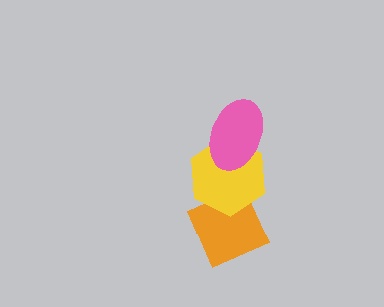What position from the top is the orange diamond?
The orange diamond is 3rd from the top.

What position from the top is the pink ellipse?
The pink ellipse is 1st from the top.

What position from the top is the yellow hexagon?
The yellow hexagon is 2nd from the top.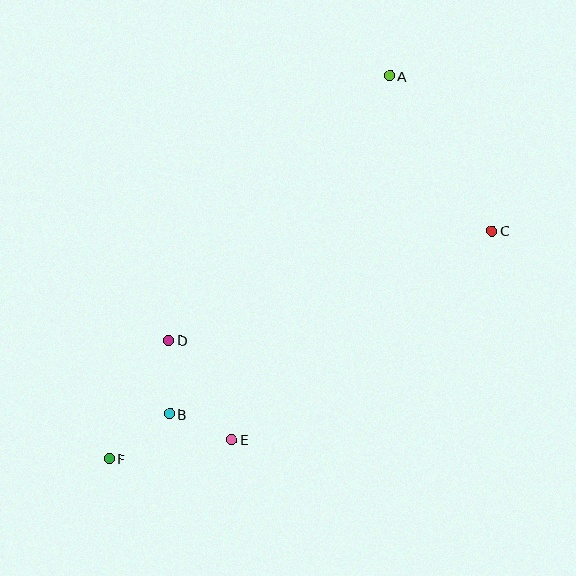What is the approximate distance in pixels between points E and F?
The distance between E and F is approximately 124 pixels.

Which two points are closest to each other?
Points B and E are closest to each other.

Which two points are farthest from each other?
Points A and F are farthest from each other.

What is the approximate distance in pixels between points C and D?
The distance between C and D is approximately 341 pixels.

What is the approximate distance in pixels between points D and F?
The distance between D and F is approximately 133 pixels.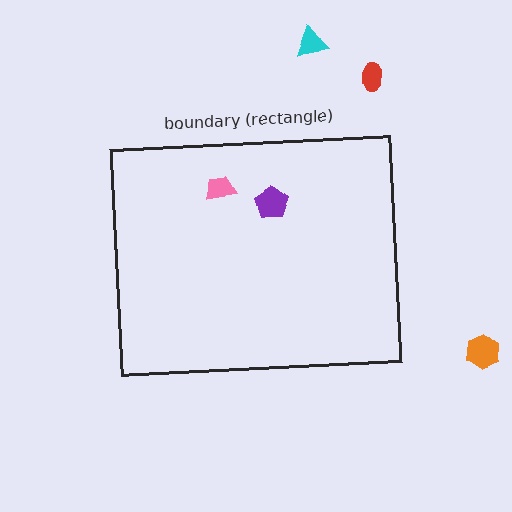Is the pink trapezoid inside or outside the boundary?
Inside.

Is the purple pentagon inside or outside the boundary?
Inside.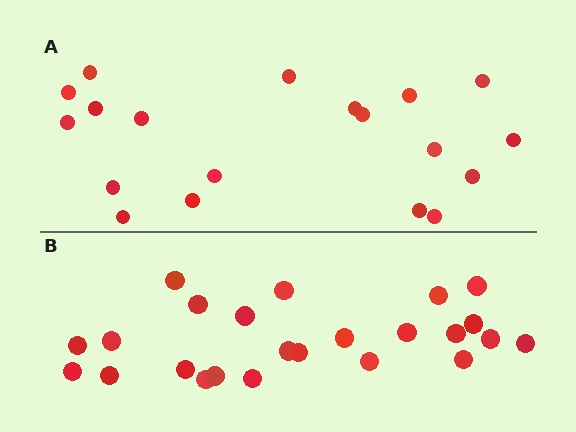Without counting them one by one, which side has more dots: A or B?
Region B (the bottom region) has more dots.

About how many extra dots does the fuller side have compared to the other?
Region B has about 5 more dots than region A.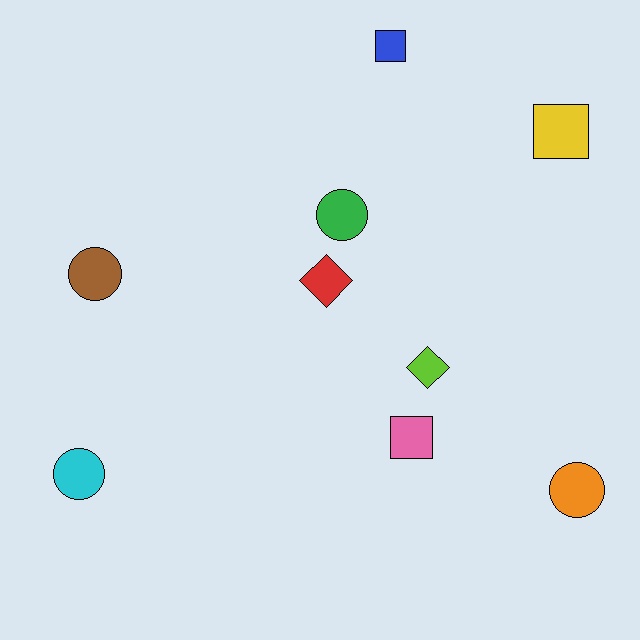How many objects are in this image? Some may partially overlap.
There are 9 objects.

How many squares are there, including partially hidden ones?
There are 3 squares.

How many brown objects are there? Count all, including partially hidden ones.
There is 1 brown object.